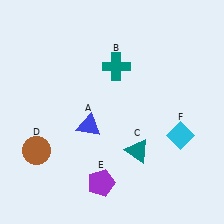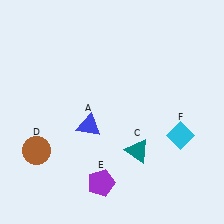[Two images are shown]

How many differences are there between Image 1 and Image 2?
There is 1 difference between the two images.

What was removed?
The teal cross (B) was removed in Image 2.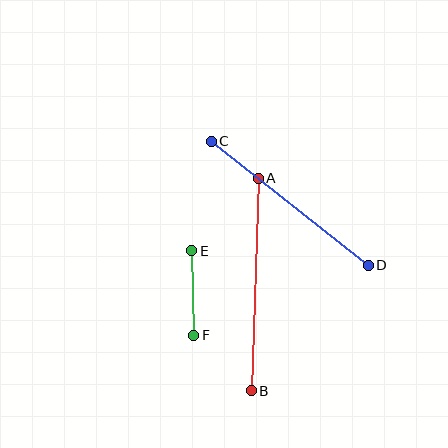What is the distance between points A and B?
The distance is approximately 212 pixels.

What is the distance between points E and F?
The distance is approximately 84 pixels.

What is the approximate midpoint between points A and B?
The midpoint is at approximately (255, 285) pixels.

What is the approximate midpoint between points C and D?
The midpoint is at approximately (290, 203) pixels.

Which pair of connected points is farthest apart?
Points A and B are farthest apart.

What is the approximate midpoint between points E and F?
The midpoint is at approximately (193, 293) pixels.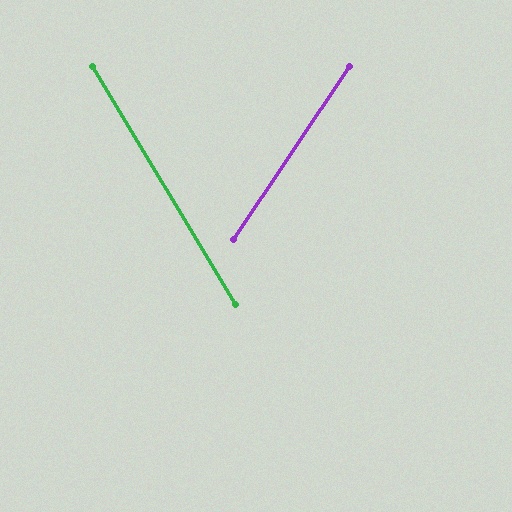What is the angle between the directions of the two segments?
Approximately 65 degrees.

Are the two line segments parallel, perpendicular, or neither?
Neither parallel nor perpendicular — they differ by about 65°.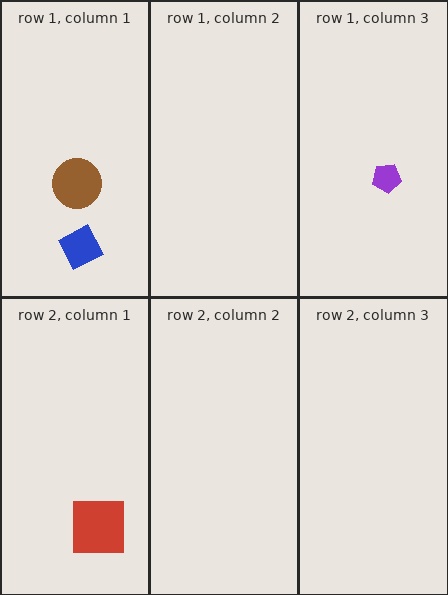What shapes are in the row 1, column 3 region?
The purple pentagon.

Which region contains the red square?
The row 2, column 1 region.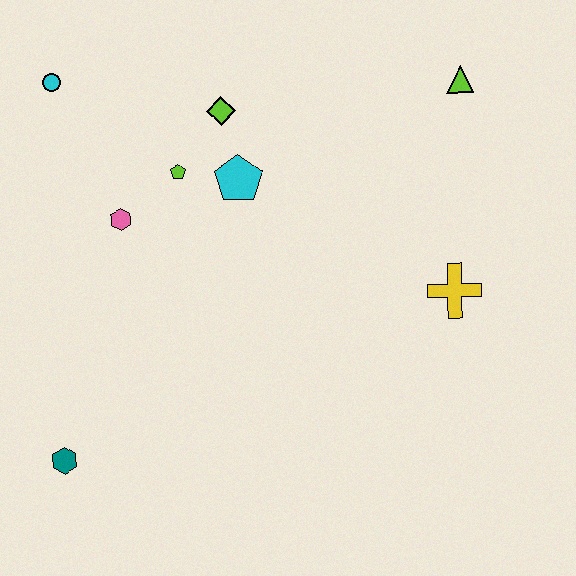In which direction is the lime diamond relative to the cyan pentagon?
The lime diamond is above the cyan pentagon.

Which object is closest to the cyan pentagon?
The lime pentagon is closest to the cyan pentagon.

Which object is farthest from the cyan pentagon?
The teal hexagon is farthest from the cyan pentagon.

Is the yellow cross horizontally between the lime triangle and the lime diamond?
Yes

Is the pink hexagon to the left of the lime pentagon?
Yes